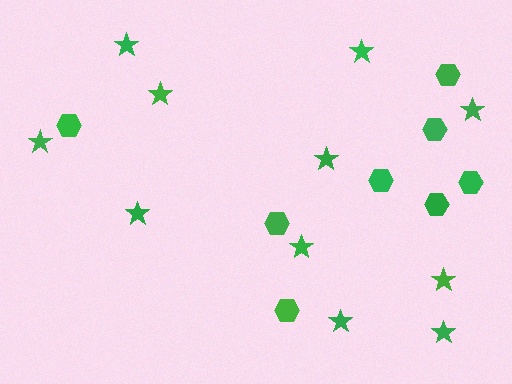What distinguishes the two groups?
There are 2 groups: one group of hexagons (8) and one group of stars (11).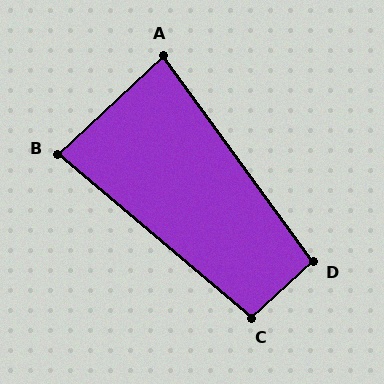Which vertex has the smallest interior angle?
A, at approximately 83 degrees.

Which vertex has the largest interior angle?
C, at approximately 97 degrees.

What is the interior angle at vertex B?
Approximately 83 degrees (acute).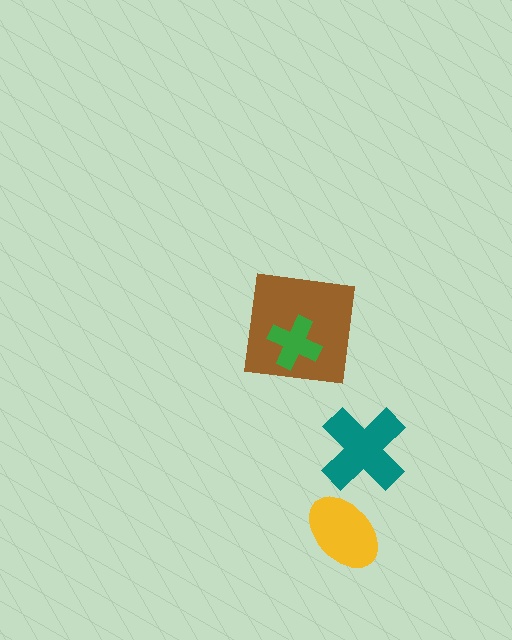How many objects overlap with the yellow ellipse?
0 objects overlap with the yellow ellipse.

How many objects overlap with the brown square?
1 object overlaps with the brown square.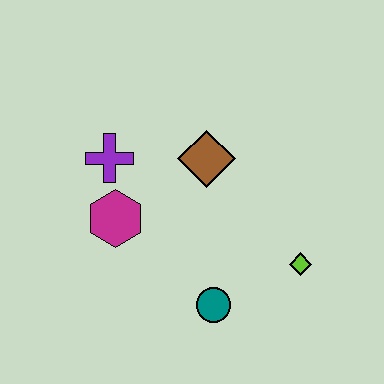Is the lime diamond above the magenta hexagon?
No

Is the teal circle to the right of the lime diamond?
No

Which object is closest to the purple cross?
The magenta hexagon is closest to the purple cross.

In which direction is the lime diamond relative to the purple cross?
The lime diamond is to the right of the purple cross.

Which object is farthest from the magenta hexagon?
The lime diamond is farthest from the magenta hexagon.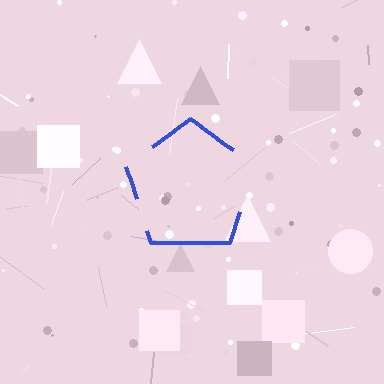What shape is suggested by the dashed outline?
The dashed outline suggests a pentagon.